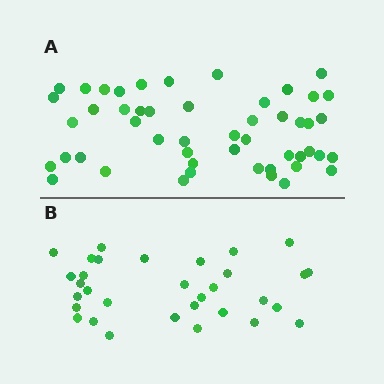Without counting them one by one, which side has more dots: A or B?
Region A (the top region) has more dots.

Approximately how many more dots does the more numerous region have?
Region A has approximately 20 more dots than region B.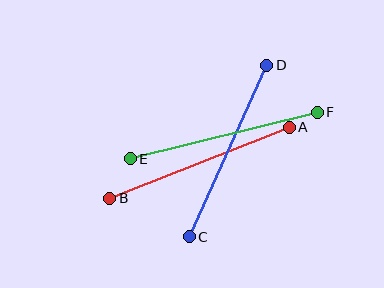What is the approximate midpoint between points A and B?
The midpoint is at approximately (199, 163) pixels.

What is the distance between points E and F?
The distance is approximately 193 pixels.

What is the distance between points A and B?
The distance is approximately 193 pixels.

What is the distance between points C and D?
The distance is approximately 188 pixels.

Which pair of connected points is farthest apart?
Points A and B are farthest apart.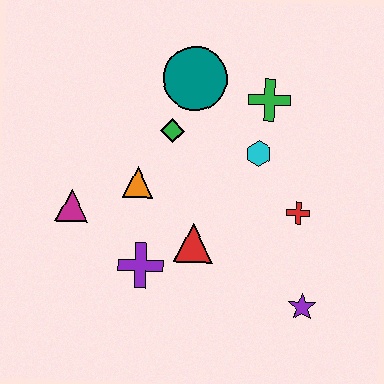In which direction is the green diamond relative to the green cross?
The green diamond is to the left of the green cross.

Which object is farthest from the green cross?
The magenta triangle is farthest from the green cross.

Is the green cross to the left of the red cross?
Yes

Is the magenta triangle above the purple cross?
Yes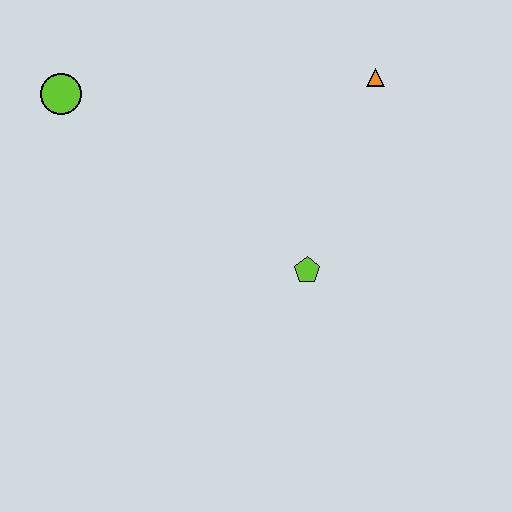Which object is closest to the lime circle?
The lime pentagon is closest to the lime circle.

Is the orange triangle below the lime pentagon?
No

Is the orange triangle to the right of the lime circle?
Yes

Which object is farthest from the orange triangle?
The lime circle is farthest from the orange triangle.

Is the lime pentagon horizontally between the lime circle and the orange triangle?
Yes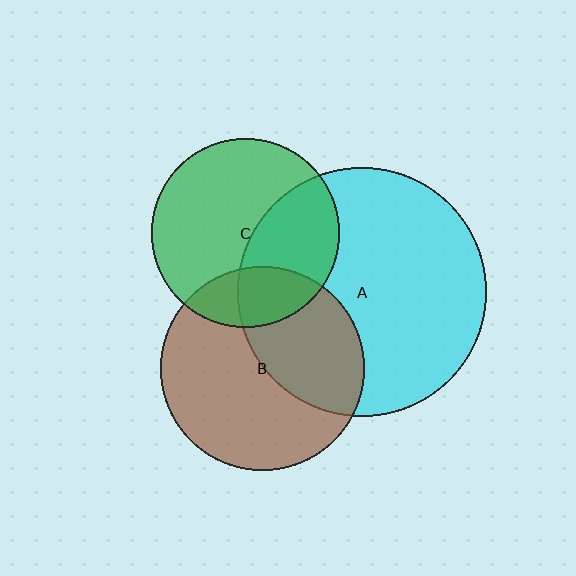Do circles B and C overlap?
Yes.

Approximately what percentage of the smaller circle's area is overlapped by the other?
Approximately 20%.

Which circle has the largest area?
Circle A (cyan).